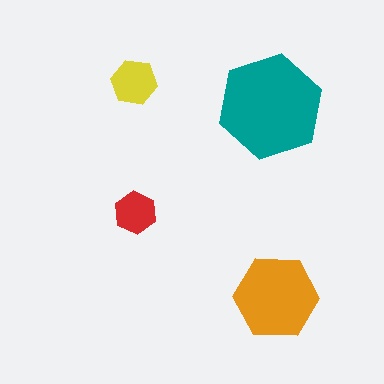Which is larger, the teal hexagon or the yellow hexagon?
The teal one.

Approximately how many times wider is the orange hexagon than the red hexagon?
About 2 times wider.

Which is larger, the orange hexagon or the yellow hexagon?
The orange one.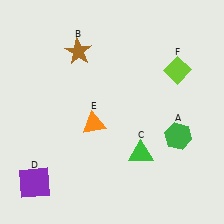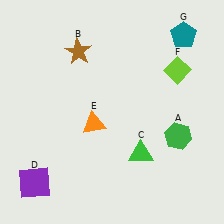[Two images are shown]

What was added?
A teal pentagon (G) was added in Image 2.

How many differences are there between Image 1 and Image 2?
There is 1 difference between the two images.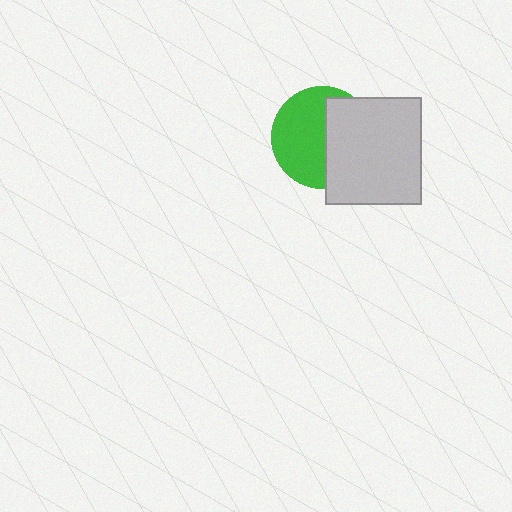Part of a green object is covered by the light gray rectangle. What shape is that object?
It is a circle.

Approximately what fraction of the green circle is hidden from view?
Roughly 44% of the green circle is hidden behind the light gray rectangle.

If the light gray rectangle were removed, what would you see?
You would see the complete green circle.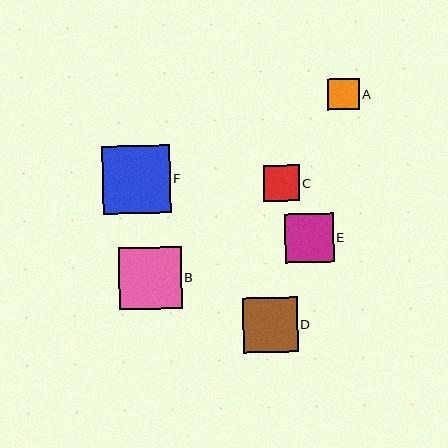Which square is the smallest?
Square A is the smallest with a size of approximately 32 pixels.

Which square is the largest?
Square F is the largest with a size of approximately 68 pixels.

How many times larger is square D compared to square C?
Square D is approximately 1.5 times the size of square C.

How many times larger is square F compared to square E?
Square F is approximately 1.4 times the size of square E.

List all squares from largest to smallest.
From largest to smallest: F, B, D, E, C, A.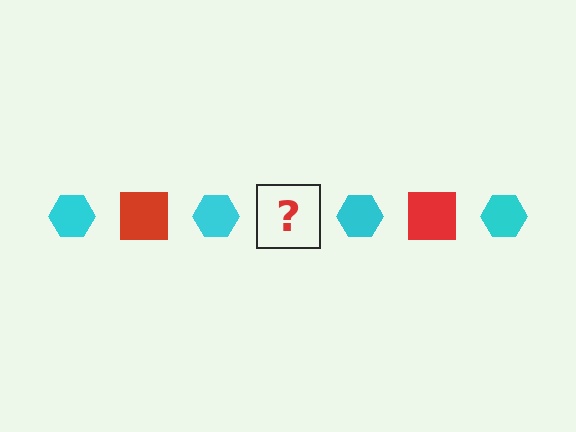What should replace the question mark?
The question mark should be replaced with a red square.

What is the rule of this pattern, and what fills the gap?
The rule is that the pattern alternates between cyan hexagon and red square. The gap should be filled with a red square.